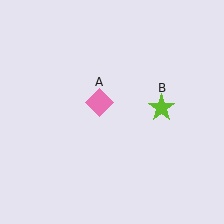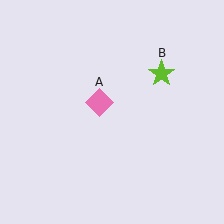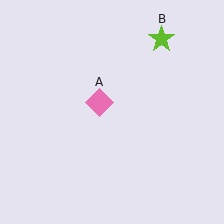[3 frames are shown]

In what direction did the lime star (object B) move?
The lime star (object B) moved up.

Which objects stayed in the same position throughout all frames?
Pink diamond (object A) remained stationary.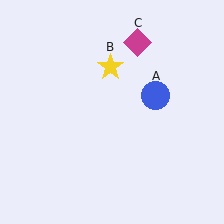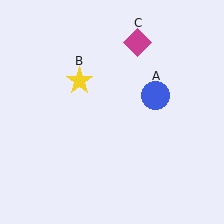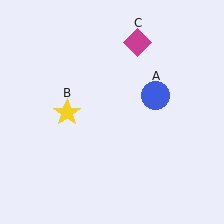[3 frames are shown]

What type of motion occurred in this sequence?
The yellow star (object B) rotated counterclockwise around the center of the scene.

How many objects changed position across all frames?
1 object changed position: yellow star (object B).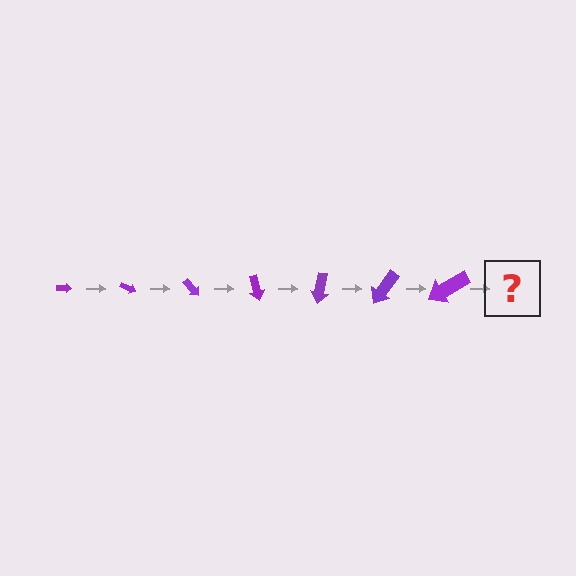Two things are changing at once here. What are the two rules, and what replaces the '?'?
The two rules are that the arrow grows larger each step and it rotates 25 degrees each step. The '?' should be an arrow, larger than the previous one and rotated 175 degrees from the start.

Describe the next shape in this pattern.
It should be an arrow, larger than the previous one and rotated 175 degrees from the start.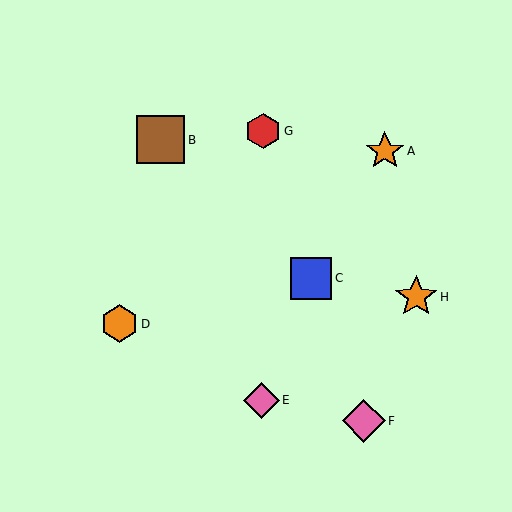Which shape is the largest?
The brown square (labeled B) is the largest.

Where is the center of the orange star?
The center of the orange star is at (416, 297).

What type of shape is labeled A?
Shape A is an orange star.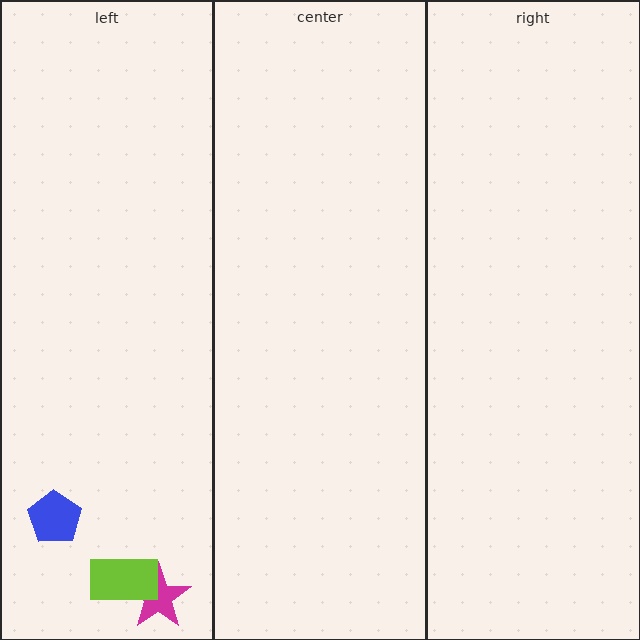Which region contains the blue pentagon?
The left region.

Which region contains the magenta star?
The left region.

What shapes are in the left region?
The magenta star, the lime rectangle, the blue pentagon.